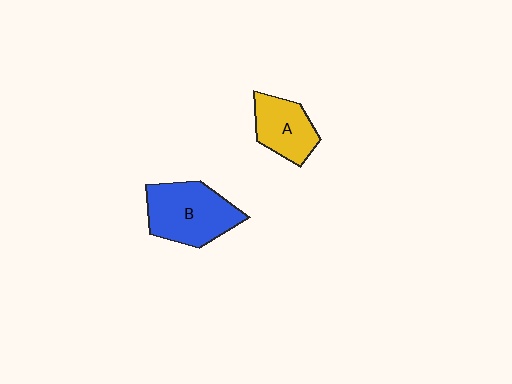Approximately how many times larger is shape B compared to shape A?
Approximately 1.5 times.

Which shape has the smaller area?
Shape A (yellow).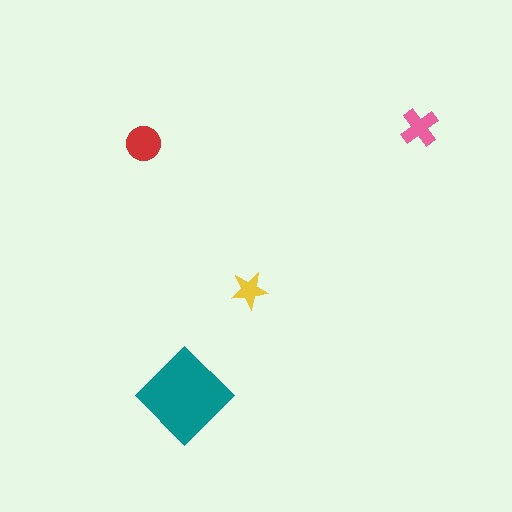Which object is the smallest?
The yellow star.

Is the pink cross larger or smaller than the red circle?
Smaller.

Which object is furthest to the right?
The pink cross is rightmost.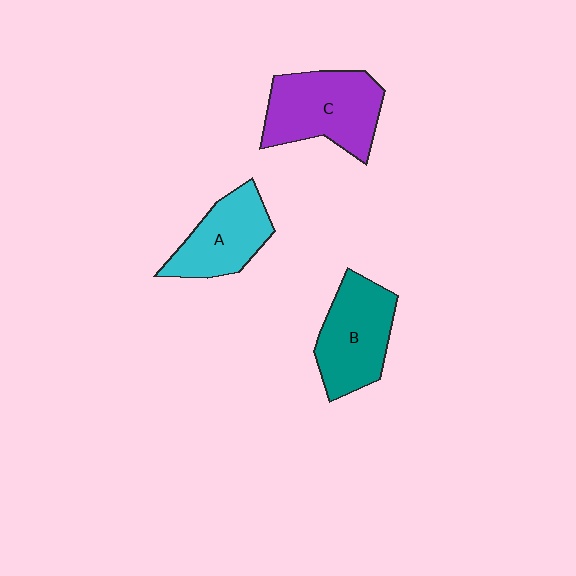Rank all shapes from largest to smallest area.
From largest to smallest: C (purple), B (teal), A (cyan).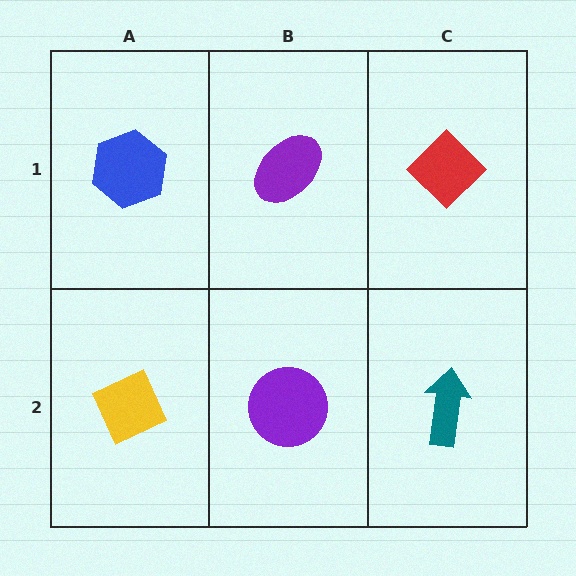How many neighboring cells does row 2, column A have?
2.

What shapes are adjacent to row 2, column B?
A purple ellipse (row 1, column B), a yellow diamond (row 2, column A), a teal arrow (row 2, column C).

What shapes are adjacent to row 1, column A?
A yellow diamond (row 2, column A), a purple ellipse (row 1, column B).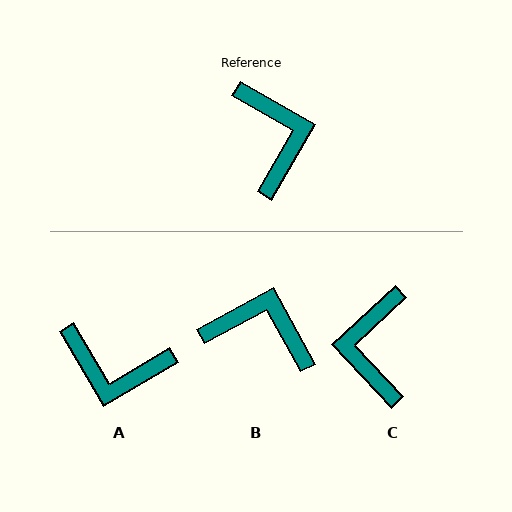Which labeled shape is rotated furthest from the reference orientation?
C, about 163 degrees away.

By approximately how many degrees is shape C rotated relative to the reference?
Approximately 163 degrees counter-clockwise.